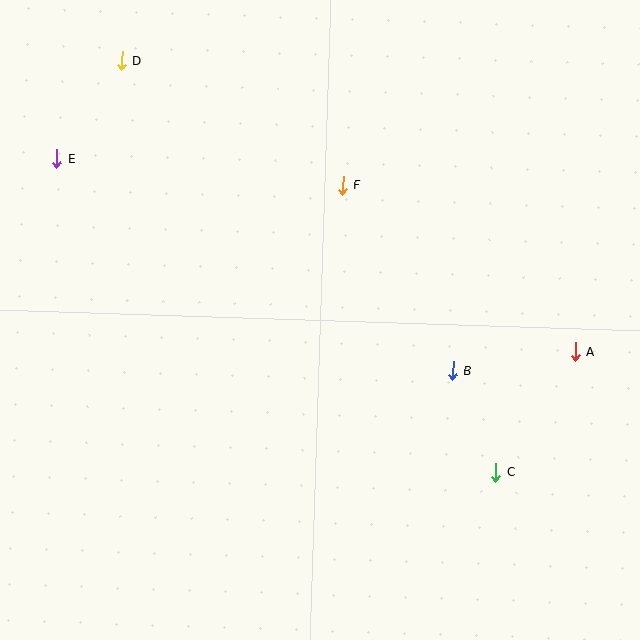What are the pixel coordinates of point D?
Point D is at (122, 61).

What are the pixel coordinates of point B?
Point B is at (453, 371).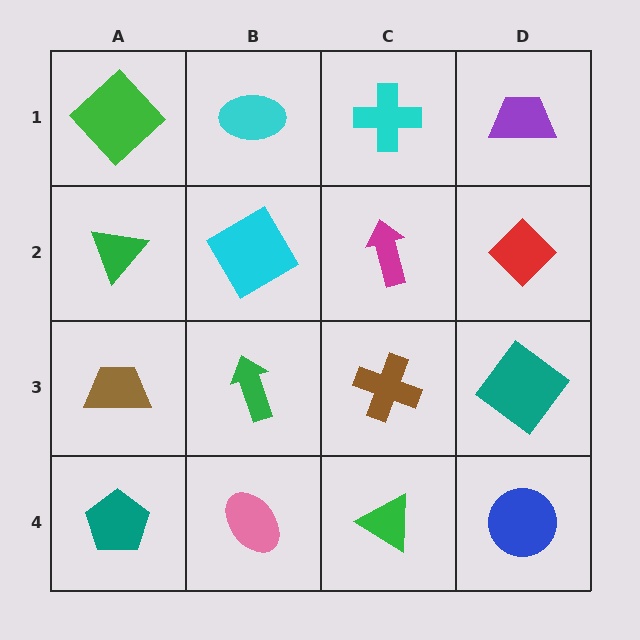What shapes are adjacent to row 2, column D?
A purple trapezoid (row 1, column D), a teal diamond (row 3, column D), a magenta arrow (row 2, column C).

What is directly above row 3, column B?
A cyan square.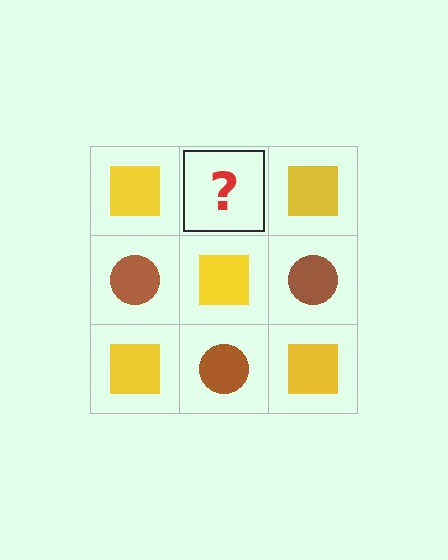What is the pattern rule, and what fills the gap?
The rule is that it alternates yellow square and brown circle in a checkerboard pattern. The gap should be filled with a brown circle.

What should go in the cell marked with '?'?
The missing cell should contain a brown circle.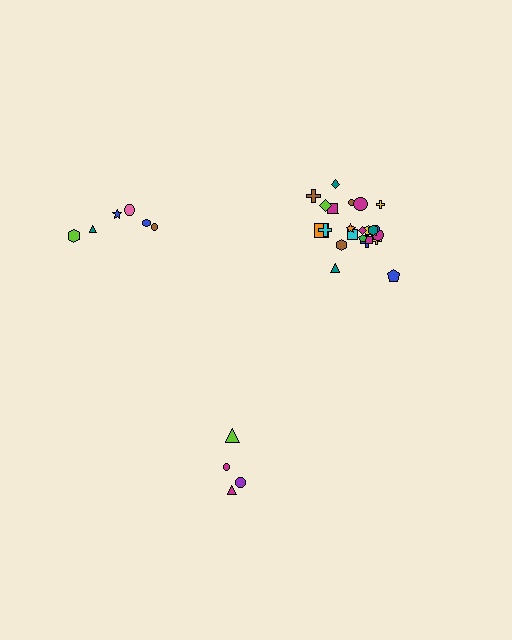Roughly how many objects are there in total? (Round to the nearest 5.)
Roughly 35 objects in total.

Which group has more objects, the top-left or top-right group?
The top-right group.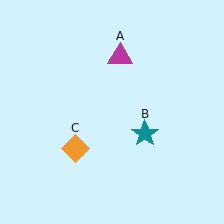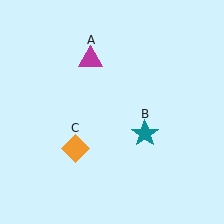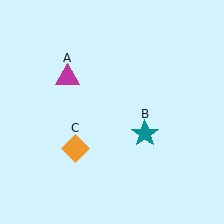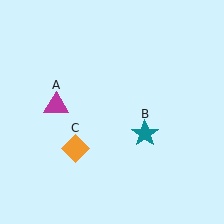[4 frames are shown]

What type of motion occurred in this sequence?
The magenta triangle (object A) rotated counterclockwise around the center of the scene.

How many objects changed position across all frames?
1 object changed position: magenta triangle (object A).